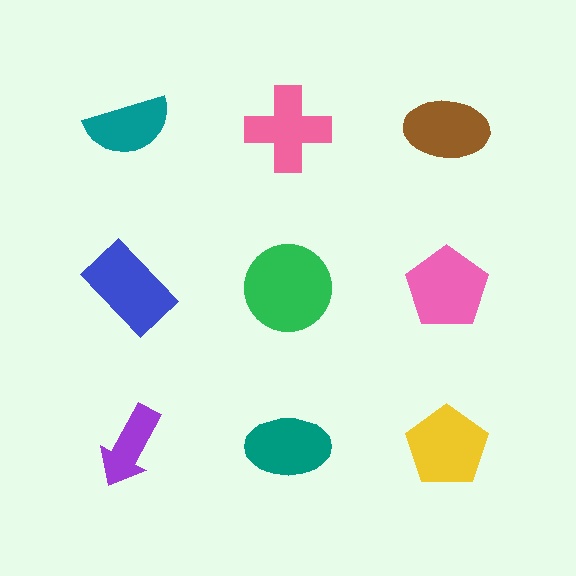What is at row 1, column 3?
A brown ellipse.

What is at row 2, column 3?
A pink pentagon.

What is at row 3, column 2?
A teal ellipse.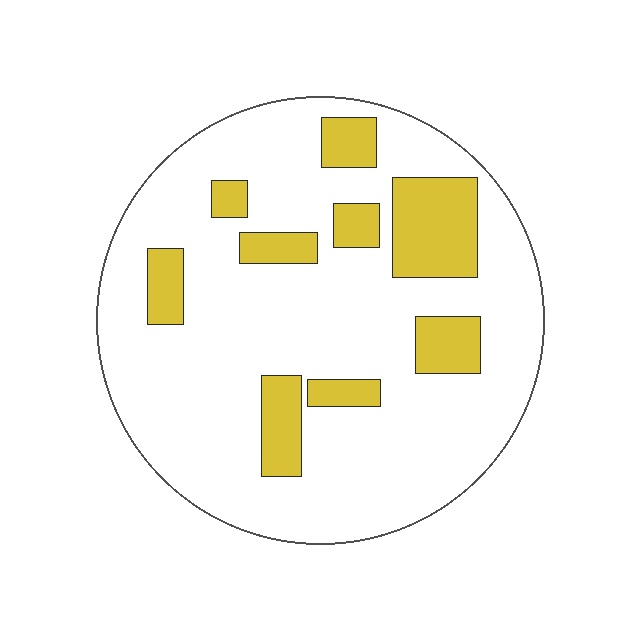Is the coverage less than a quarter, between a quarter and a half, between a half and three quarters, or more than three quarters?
Less than a quarter.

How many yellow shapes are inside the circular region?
9.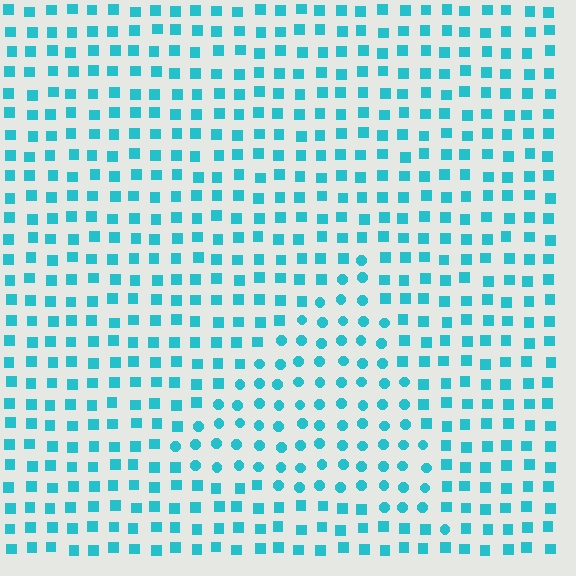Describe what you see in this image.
The image is filled with small cyan elements arranged in a uniform grid. A triangle-shaped region contains circles, while the surrounding area contains squares. The boundary is defined purely by the change in element shape.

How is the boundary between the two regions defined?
The boundary is defined by a change in element shape: circles inside vs. squares outside. All elements share the same color and spacing.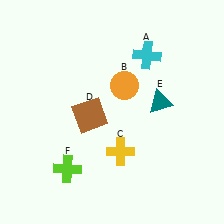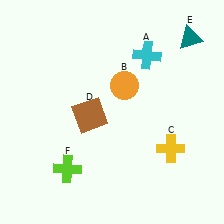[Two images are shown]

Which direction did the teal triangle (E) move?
The teal triangle (E) moved up.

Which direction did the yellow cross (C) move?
The yellow cross (C) moved right.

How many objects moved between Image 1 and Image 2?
2 objects moved between the two images.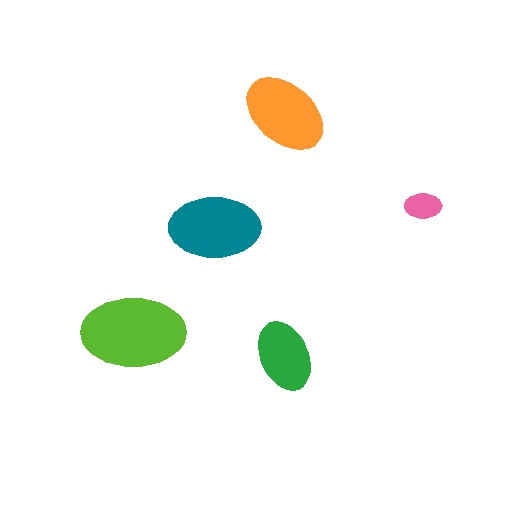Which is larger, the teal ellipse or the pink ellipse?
The teal one.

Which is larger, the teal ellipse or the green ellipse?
The teal one.